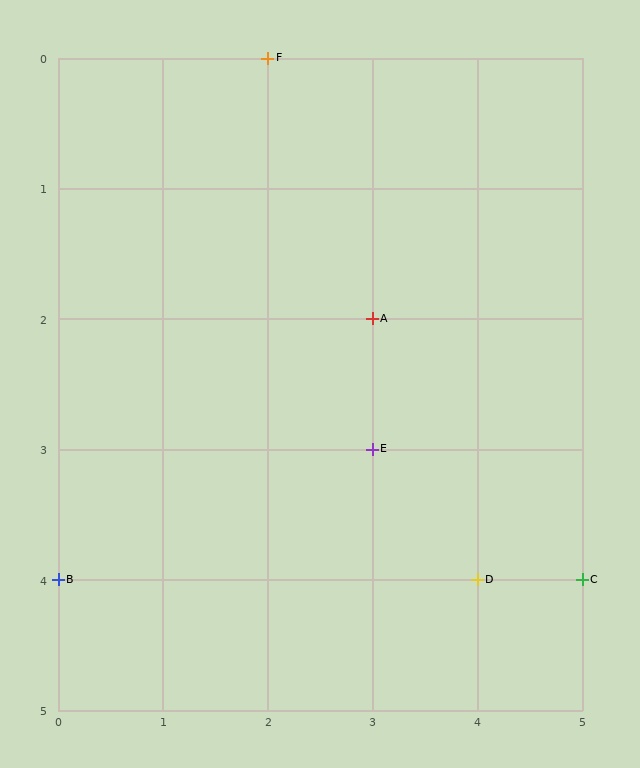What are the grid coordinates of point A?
Point A is at grid coordinates (3, 2).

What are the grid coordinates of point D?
Point D is at grid coordinates (4, 4).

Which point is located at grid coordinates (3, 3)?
Point E is at (3, 3).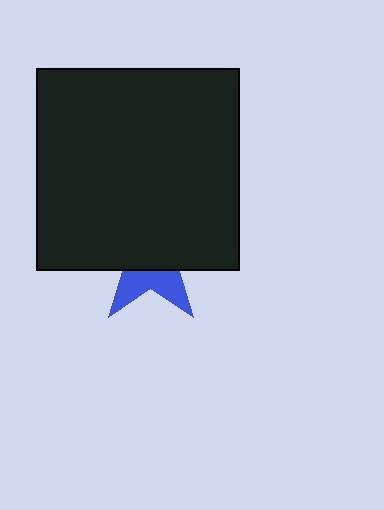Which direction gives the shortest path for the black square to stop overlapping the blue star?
Moving up gives the shortest separation.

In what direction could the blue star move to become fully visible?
The blue star could move down. That would shift it out from behind the black square entirely.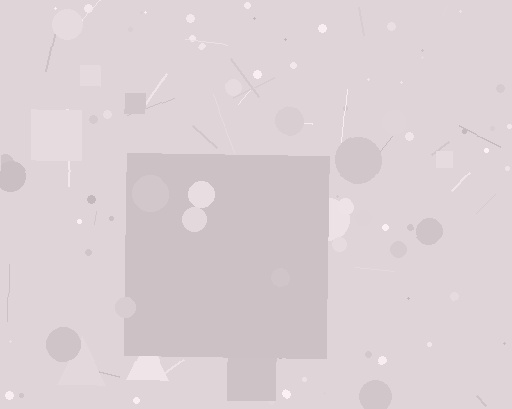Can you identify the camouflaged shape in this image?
The camouflaged shape is a square.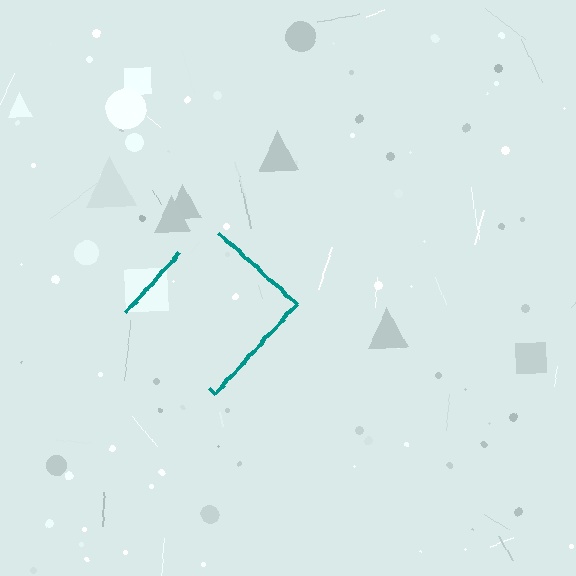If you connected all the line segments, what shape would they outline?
They would outline a diamond.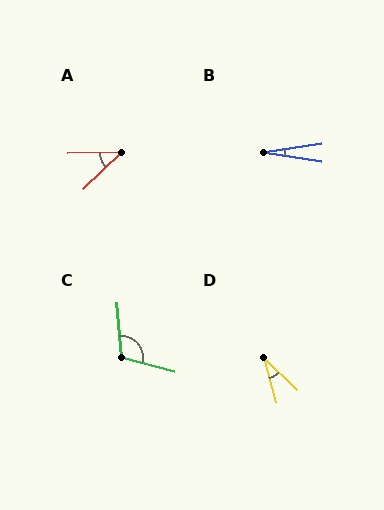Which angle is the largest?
C, at approximately 109 degrees.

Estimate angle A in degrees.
Approximately 43 degrees.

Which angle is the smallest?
B, at approximately 17 degrees.